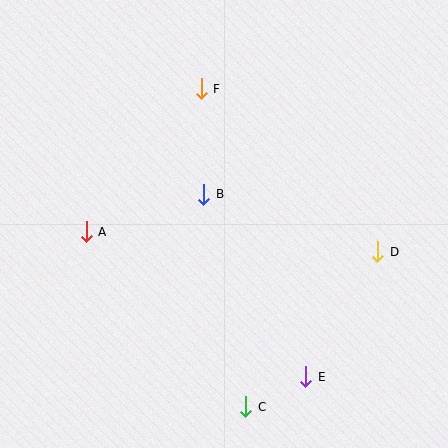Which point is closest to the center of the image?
Point B at (204, 194) is closest to the center.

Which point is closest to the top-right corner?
Point D is closest to the top-right corner.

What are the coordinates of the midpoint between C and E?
The midpoint between C and E is at (276, 392).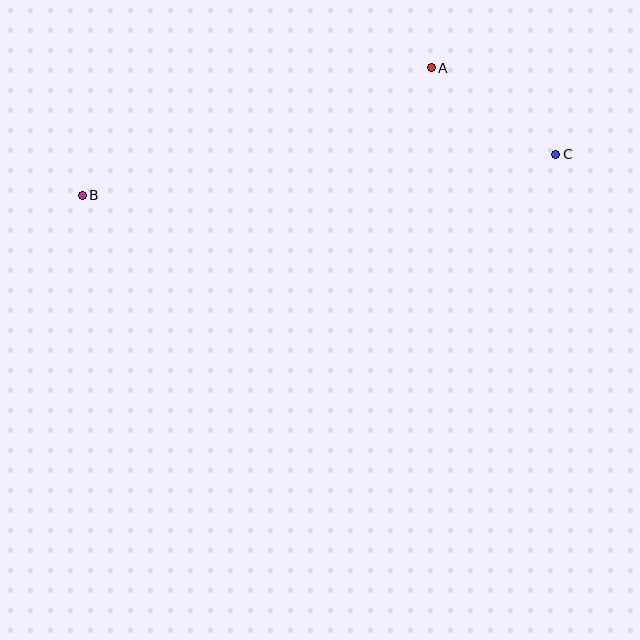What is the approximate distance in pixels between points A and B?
The distance between A and B is approximately 372 pixels.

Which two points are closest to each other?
Points A and C are closest to each other.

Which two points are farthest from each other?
Points B and C are farthest from each other.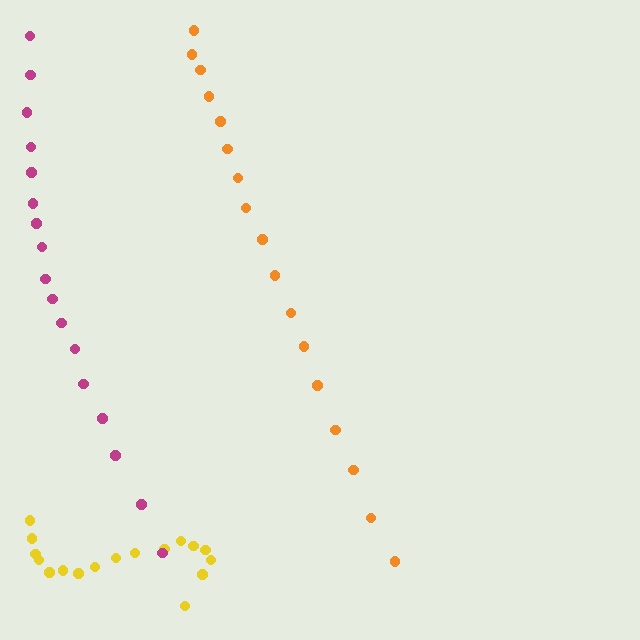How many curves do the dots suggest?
There are 3 distinct paths.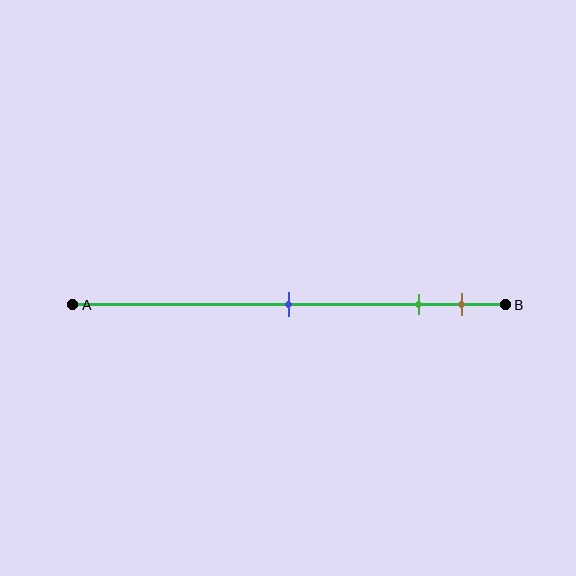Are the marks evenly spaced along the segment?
No, the marks are not evenly spaced.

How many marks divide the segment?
There are 3 marks dividing the segment.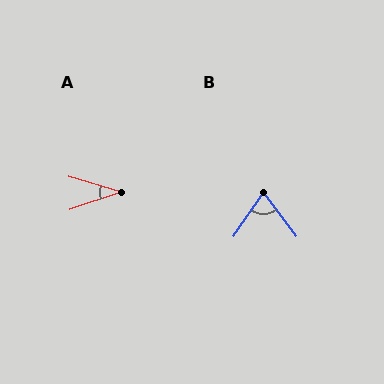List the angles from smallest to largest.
A (34°), B (71°).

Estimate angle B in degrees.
Approximately 71 degrees.